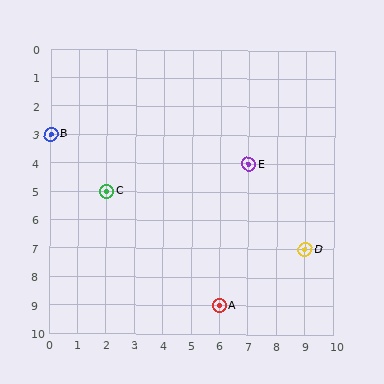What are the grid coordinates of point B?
Point B is at grid coordinates (0, 3).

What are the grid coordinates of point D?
Point D is at grid coordinates (9, 7).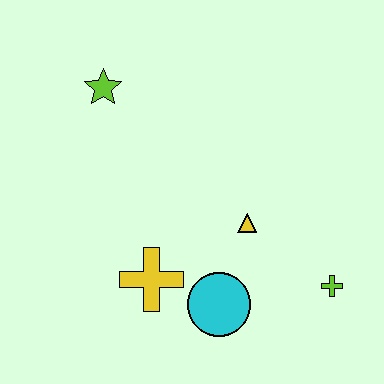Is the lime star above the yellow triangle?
Yes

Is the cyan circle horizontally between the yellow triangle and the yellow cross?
Yes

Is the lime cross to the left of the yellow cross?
No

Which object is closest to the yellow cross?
The cyan circle is closest to the yellow cross.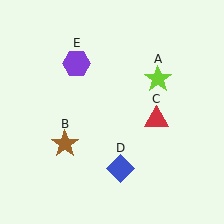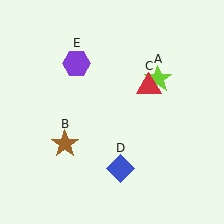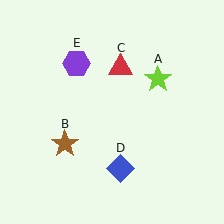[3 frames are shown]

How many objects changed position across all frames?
1 object changed position: red triangle (object C).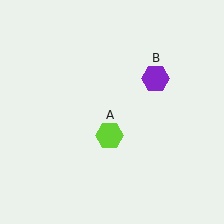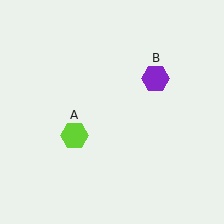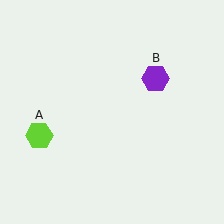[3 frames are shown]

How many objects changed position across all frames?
1 object changed position: lime hexagon (object A).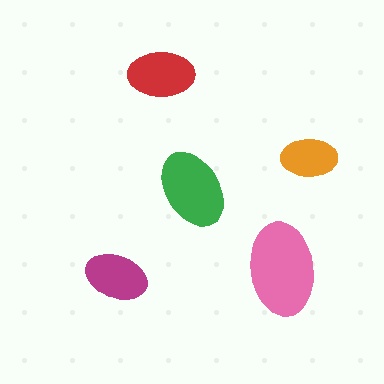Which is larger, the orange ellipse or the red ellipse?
The red one.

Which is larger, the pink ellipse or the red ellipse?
The pink one.